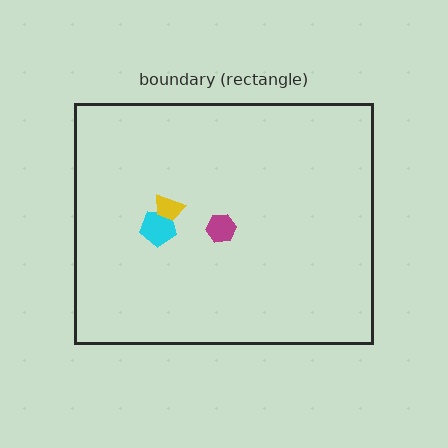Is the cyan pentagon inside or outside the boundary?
Inside.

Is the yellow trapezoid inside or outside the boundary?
Inside.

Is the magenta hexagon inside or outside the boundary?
Inside.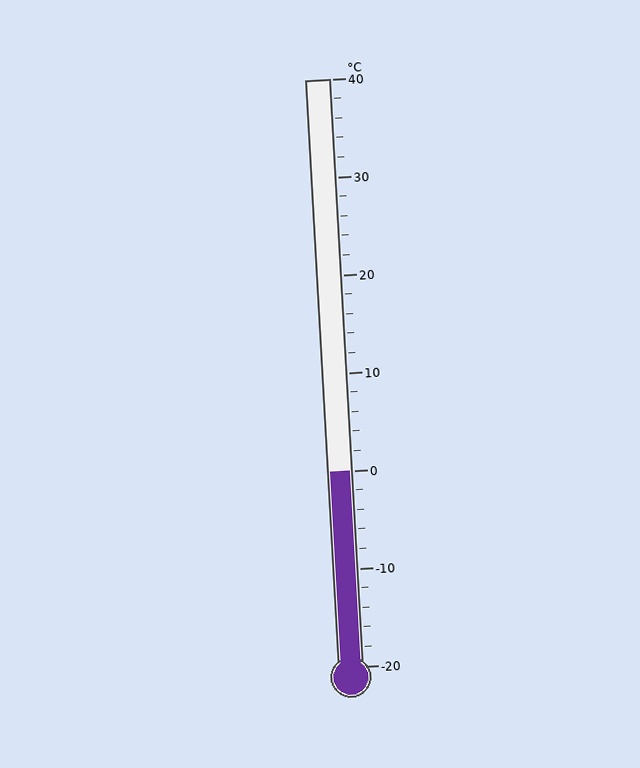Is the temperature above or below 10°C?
The temperature is below 10°C.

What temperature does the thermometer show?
The thermometer shows approximately 0°C.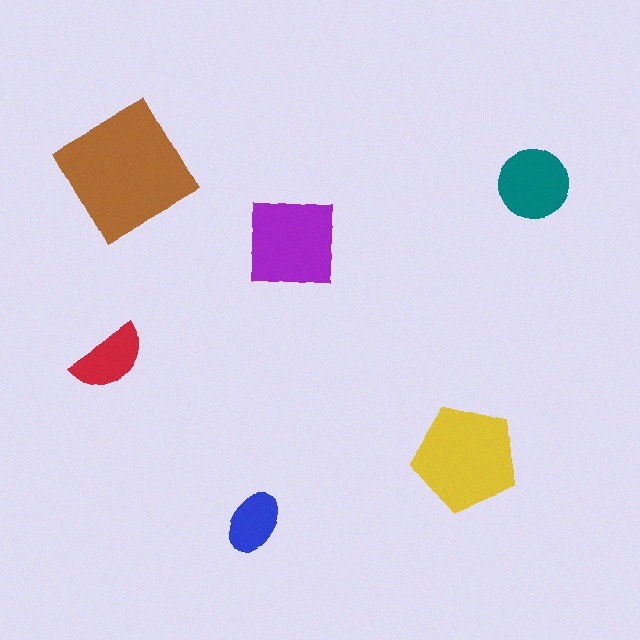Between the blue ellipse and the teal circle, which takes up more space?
The teal circle.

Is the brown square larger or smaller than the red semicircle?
Larger.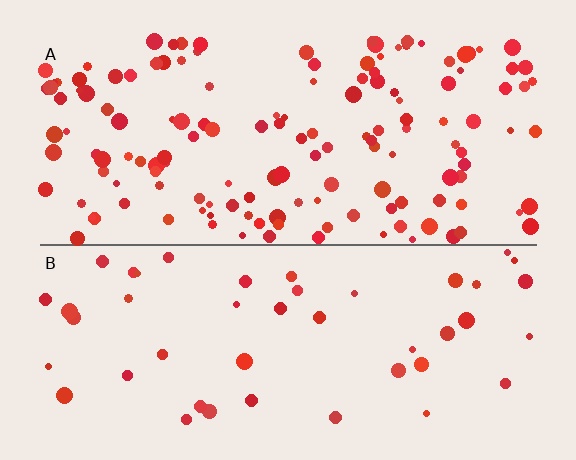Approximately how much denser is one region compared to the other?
Approximately 3.2× — region A over region B.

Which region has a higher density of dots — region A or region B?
A (the top).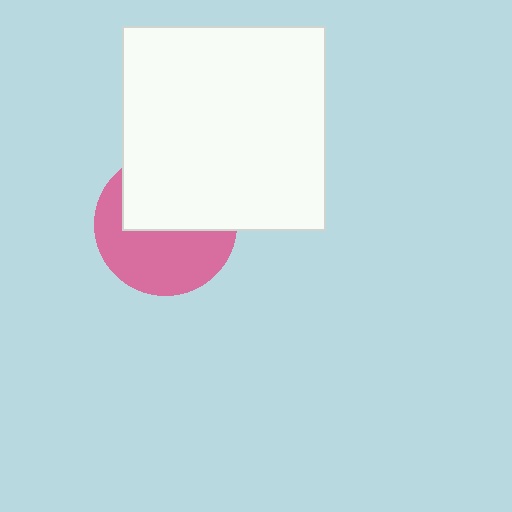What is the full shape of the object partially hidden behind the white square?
The partially hidden object is a pink circle.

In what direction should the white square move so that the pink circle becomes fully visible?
The white square should move up. That is the shortest direction to clear the overlap and leave the pink circle fully visible.